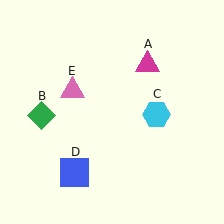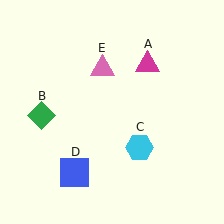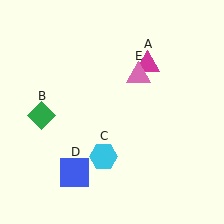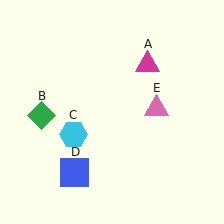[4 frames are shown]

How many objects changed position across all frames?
2 objects changed position: cyan hexagon (object C), pink triangle (object E).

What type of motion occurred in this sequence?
The cyan hexagon (object C), pink triangle (object E) rotated clockwise around the center of the scene.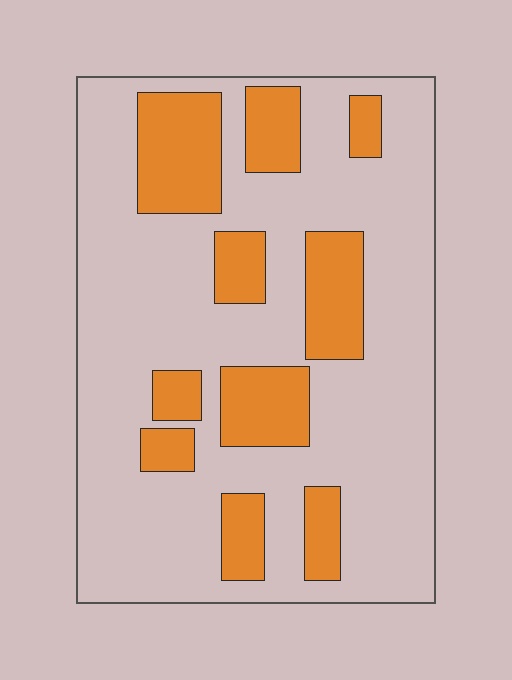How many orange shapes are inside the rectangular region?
10.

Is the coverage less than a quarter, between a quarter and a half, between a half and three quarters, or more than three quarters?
Between a quarter and a half.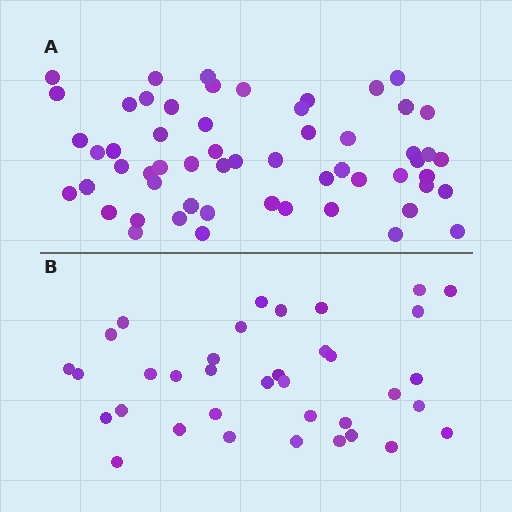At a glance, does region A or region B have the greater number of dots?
Region A (the top region) has more dots.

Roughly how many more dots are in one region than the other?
Region A has approximately 20 more dots than region B.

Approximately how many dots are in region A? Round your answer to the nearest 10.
About 60 dots. (The exact count is 57, which rounds to 60.)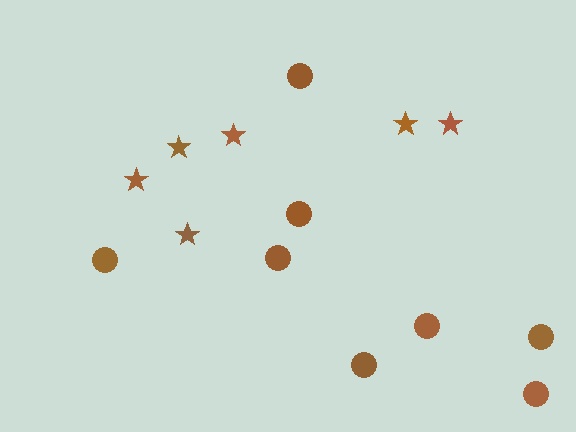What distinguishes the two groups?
There are 2 groups: one group of stars (6) and one group of circles (8).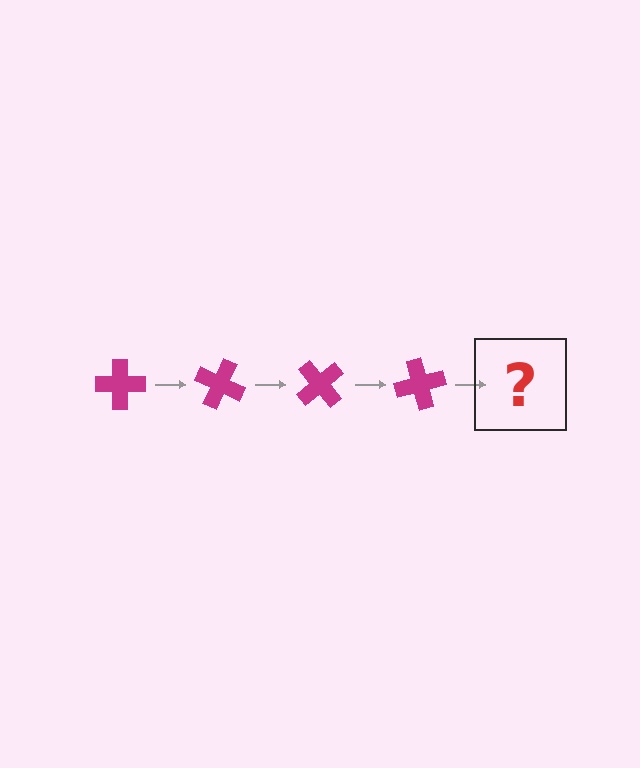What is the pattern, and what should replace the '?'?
The pattern is that the cross rotates 25 degrees each step. The '?' should be a magenta cross rotated 100 degrees.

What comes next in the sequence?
The next element should be a magenta cross rotated 100 degrees.